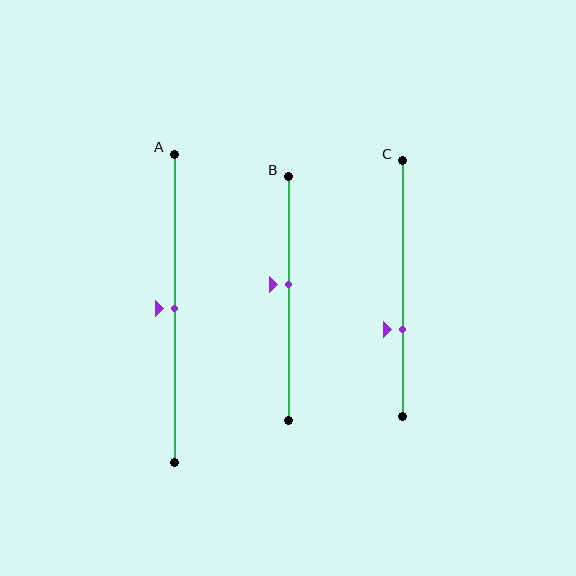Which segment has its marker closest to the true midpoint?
Segment A has its marker closest to the true midpoint.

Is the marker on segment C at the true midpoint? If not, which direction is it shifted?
No, the marker on segment C is shifted downward by about 16% of the segment length.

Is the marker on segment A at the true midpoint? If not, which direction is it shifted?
Yes, the marker on segment A is at the true midpoint.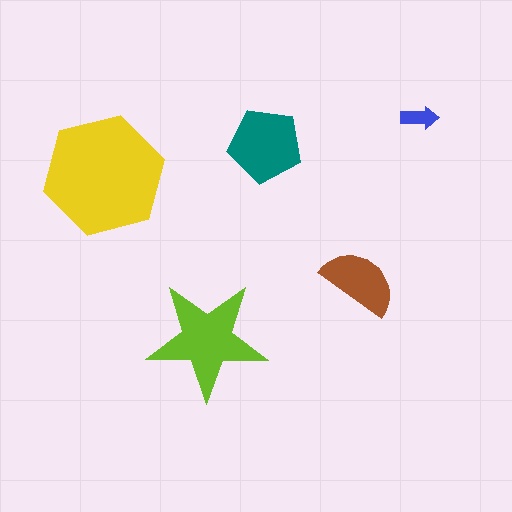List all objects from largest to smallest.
The yellow hexagon, the lime star, the teal pentagon, the brown semicircle, the blue arrow.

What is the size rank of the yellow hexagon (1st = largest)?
1st.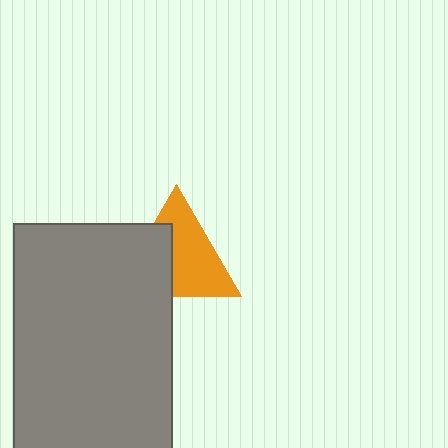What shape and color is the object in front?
The object in front is a gray rectangle.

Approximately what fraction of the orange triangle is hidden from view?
Roughly 41% of the orange triangle is hidden behind the gray rectangle.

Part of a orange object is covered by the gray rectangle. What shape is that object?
It is a triangle.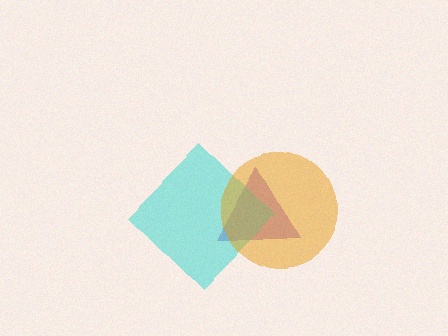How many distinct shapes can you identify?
There are 3 distinct shapes: a purple triangle, a cyan diamond, an orange circle.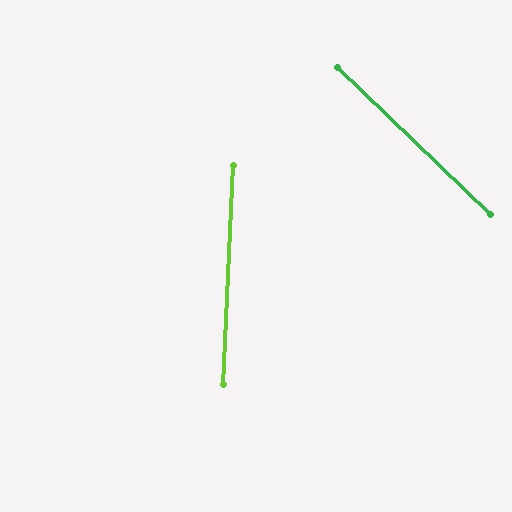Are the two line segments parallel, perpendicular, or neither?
Neither parallel nor perpendicular — they differ by about 49°.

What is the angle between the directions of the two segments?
Approximately 49 degrees.